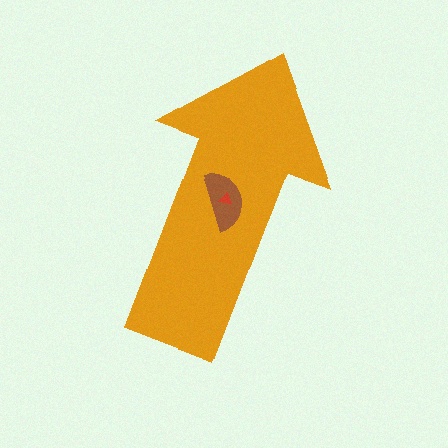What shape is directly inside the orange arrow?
The brown semicircle.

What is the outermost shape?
The orange arrow.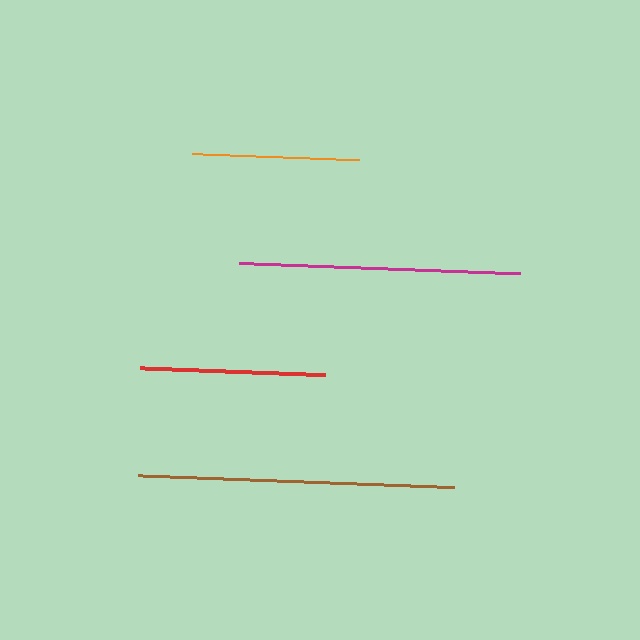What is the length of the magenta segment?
The magenta segment is approximately 281 pixels long.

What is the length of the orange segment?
The orange segment is approximately 167 pixels long.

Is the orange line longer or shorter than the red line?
The red line is longer than the orange line.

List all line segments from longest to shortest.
From longest to shortest: brown, magenta, red, orange.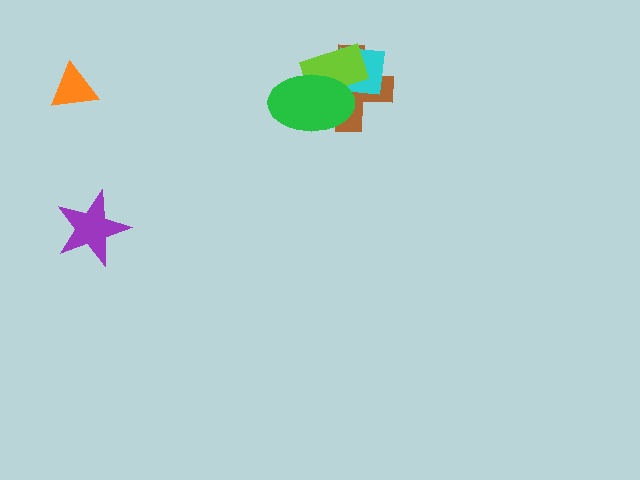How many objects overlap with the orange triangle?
0 objects overlap with the orange triangle.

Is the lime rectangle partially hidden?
Yes, it is partially covered by another shape.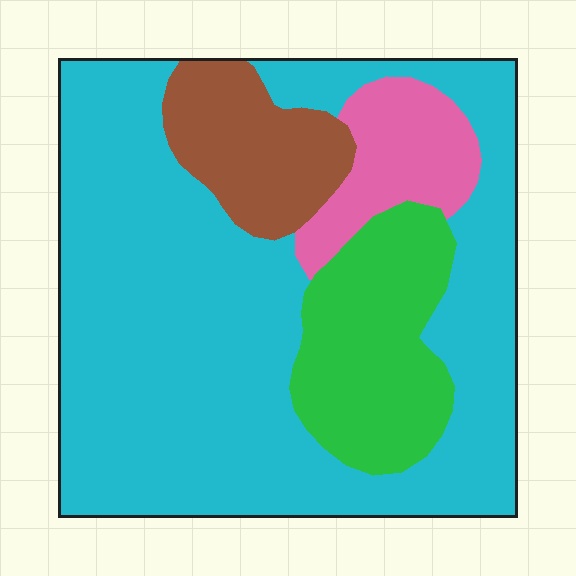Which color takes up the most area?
Cyan, at roughly 65%.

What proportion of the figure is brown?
Brown covers 11% of the figure.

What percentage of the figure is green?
Green covers roughly 15% of the figure.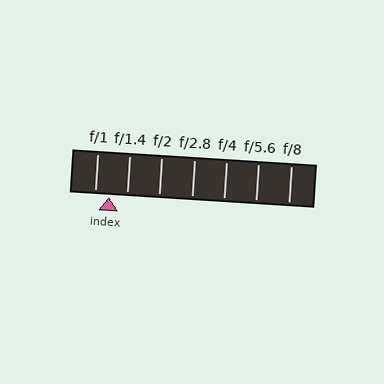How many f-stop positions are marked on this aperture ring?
There are 7 f-stop positions marked.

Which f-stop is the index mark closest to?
The index mark is closest to f/1.